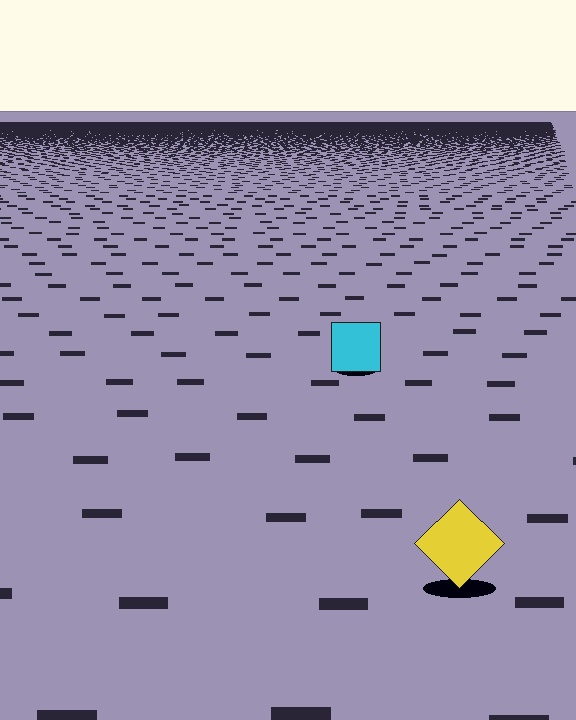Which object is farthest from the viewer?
The cyan square is farthest from the viewer. It appears smaller and the ground texture around it is denser.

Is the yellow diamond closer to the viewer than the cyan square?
Yes. The yellow diamond is closer — you can tell from the texture gradient: the ground texture is coarser near it.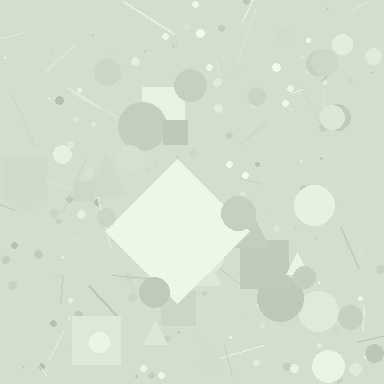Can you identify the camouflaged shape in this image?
The camouflaged shape is a diamond.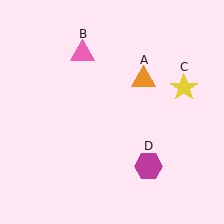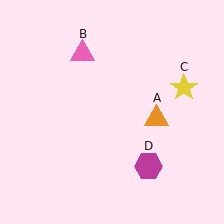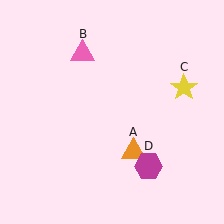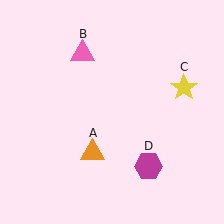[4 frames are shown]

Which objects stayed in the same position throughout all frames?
Pink triangle (object B) and yellow star (object C) and magenta hexagon (object D) remained stationary.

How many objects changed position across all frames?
1 object changed position: orange triangle (object A).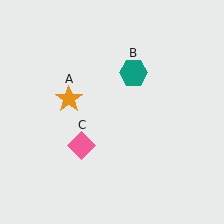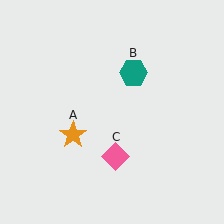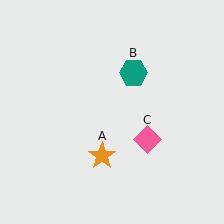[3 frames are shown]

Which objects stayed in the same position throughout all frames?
Teal hexagon (object B) remained stationary.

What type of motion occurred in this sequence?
The orange star (object A), pink diamond (object C) rotated counterclockwise around the center of the scene.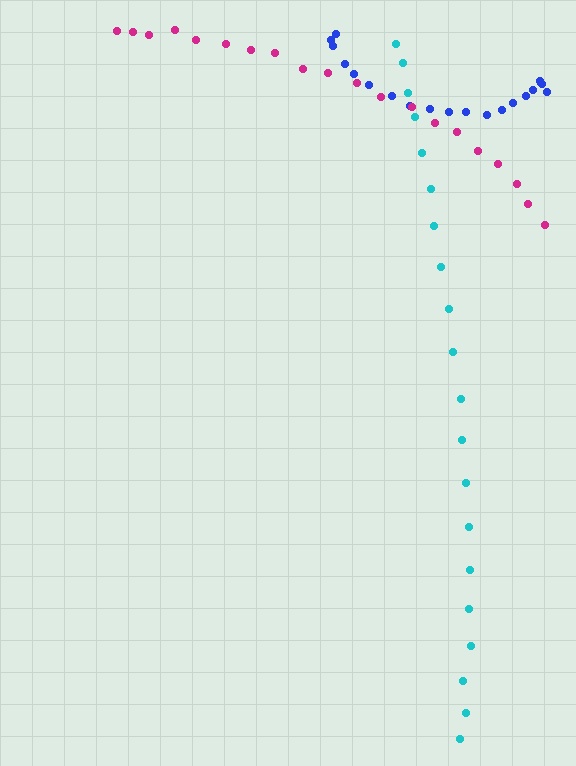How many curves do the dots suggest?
There are 3 distinct paths.